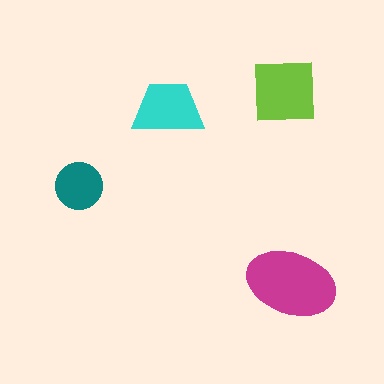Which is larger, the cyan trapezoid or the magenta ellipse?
The magenta ellipse.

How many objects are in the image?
There are 4 objects in the image.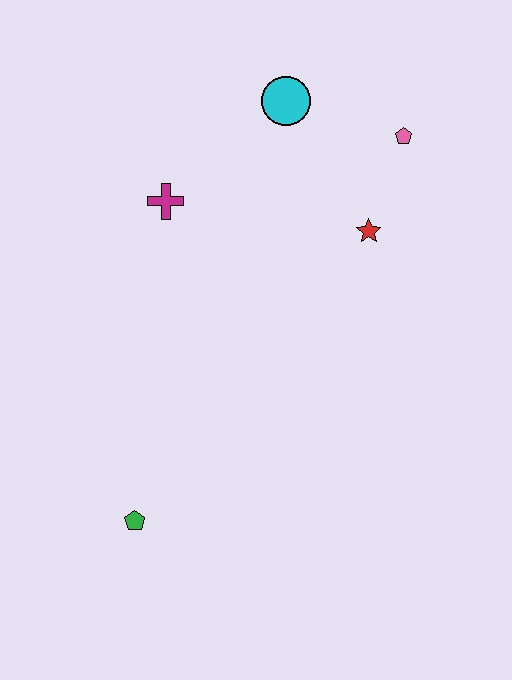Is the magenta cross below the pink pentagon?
Yes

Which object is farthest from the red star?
The green pentagon is farthest from the red star.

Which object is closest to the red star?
The pink pentagon is closest to the red star.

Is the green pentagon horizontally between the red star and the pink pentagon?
No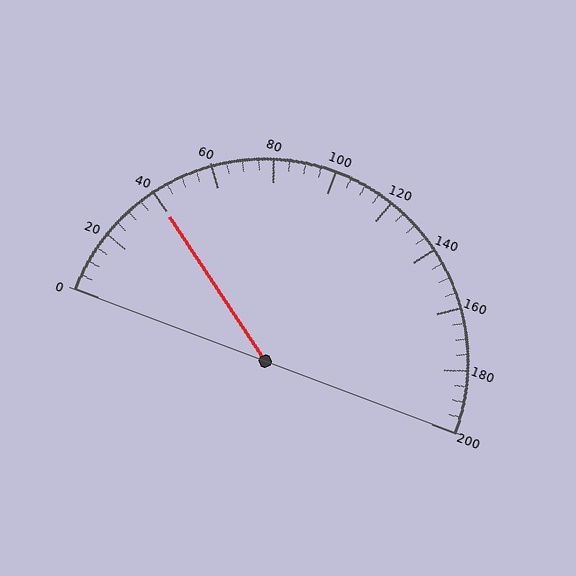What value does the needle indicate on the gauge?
The needle indicates approximately 40.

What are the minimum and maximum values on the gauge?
The gauge ranges from 0 to 200.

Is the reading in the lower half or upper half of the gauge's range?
The reading is in the lower half of the range (0 to 200).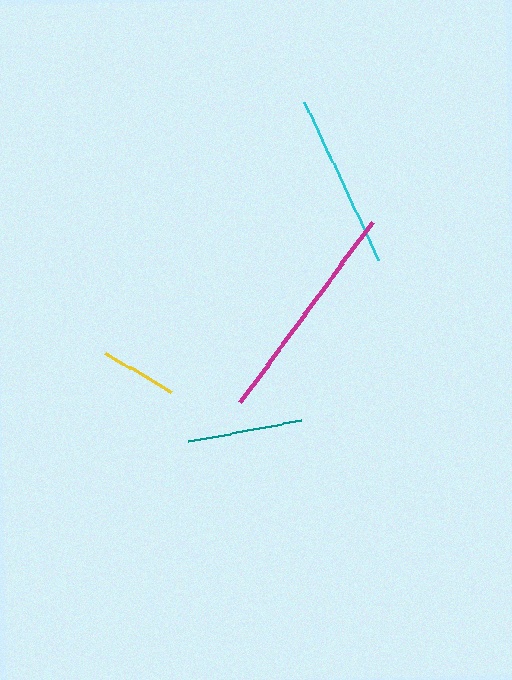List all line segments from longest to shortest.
From longest to shortest: magenta, cyan, teal, yellow.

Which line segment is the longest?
The magenta line is the longest at approximately 224 pixels.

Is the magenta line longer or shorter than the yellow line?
The magenta line is longer than the yellow line.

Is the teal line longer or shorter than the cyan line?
The cyan line is longer than the teal line.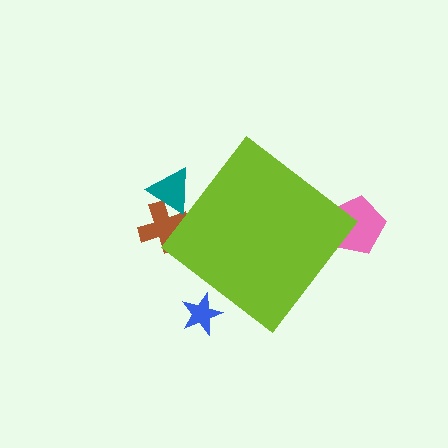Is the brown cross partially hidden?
Yes, the brown cross is partially hidden behind the lime diamond.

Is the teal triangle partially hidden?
Yes, the teal triangle is partially hidden behind the lime diamond.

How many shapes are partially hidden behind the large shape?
4 shapes are partially hidden.